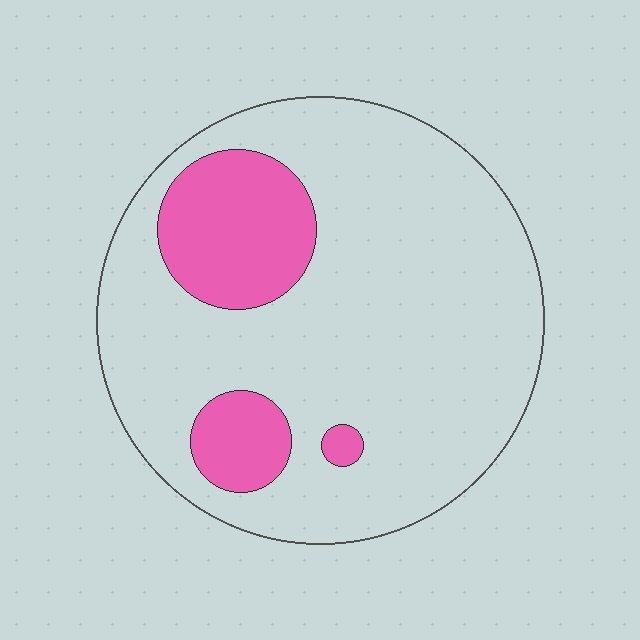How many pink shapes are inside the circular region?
3.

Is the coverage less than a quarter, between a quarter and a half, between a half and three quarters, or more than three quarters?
Less than a quarter.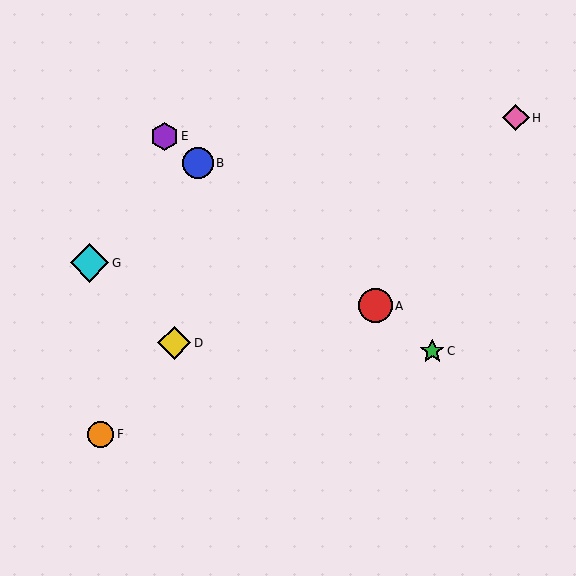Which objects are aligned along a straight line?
Objects A, B, C, E are aligned along a straight line.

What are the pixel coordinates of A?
Object A is at (375, 306).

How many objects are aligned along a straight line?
4 objects (A, B, C, E) are aligned along a straight line.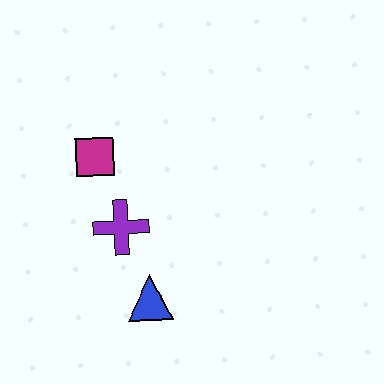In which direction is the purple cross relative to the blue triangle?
The purple cross is above the blue triangle.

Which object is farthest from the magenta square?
The blue triangle is farthest from the magenta square.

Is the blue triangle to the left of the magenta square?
No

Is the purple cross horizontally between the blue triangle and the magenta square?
Yes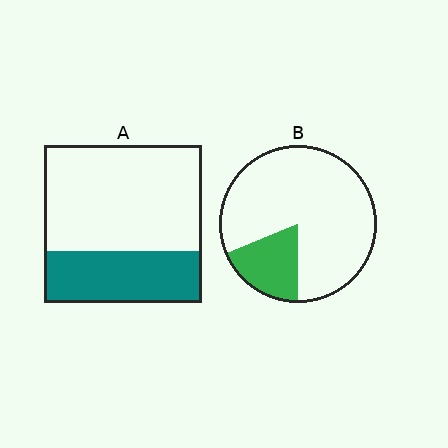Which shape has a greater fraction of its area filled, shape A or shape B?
Shape A.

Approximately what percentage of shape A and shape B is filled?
A is approximately 35% and B is approximately 20%.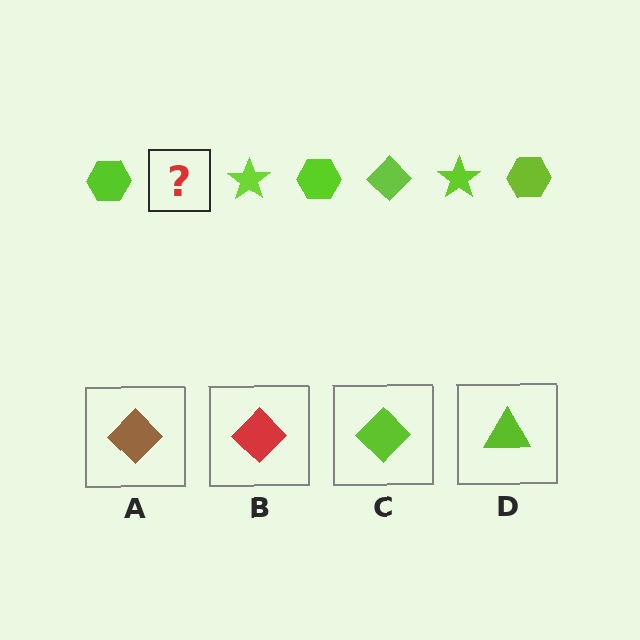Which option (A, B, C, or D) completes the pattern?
C.